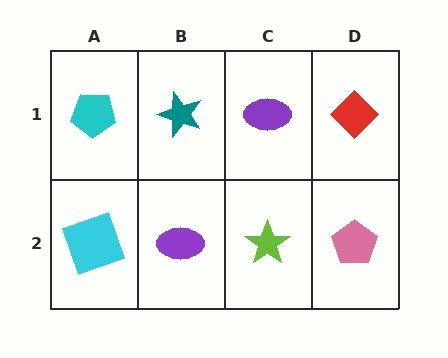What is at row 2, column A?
A cyan square.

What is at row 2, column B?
A purple ellipse.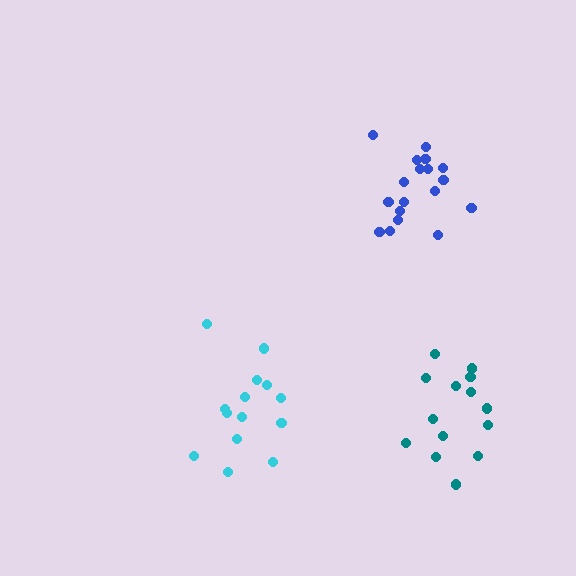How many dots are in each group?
Group 1: 14 dots, Group 2: 14 dots, Group 3: 18 dots (46 total).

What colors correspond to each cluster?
The clusters are colored: cyan, teal, blue.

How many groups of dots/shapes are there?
There are 3 groups.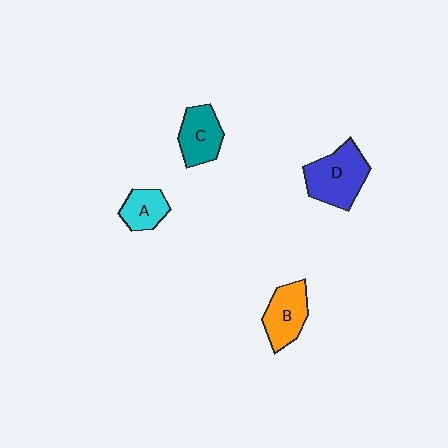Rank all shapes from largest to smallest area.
From largest to smallest: D (blue), B (orange), C (teal), A (cyan).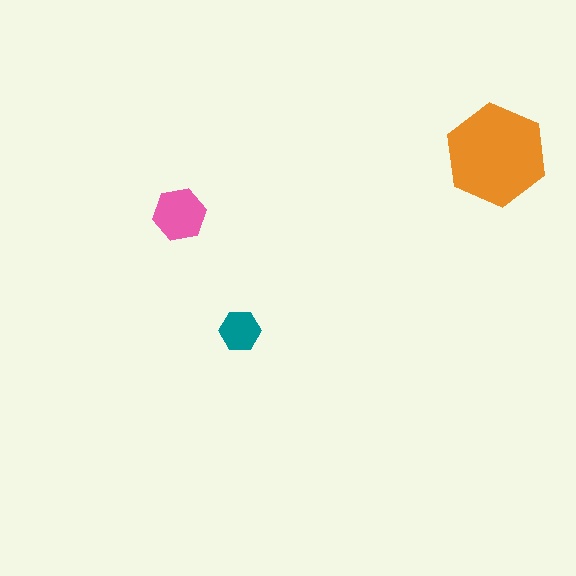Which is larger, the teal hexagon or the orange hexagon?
The orange one.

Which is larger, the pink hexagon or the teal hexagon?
The pink one.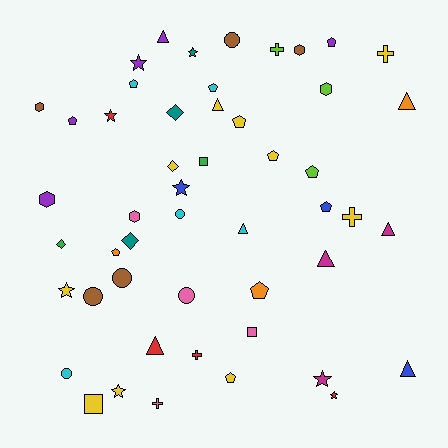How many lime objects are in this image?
There are 3 lime objects.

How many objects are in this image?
There are 50 objects.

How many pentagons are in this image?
There are 11 pentagons.